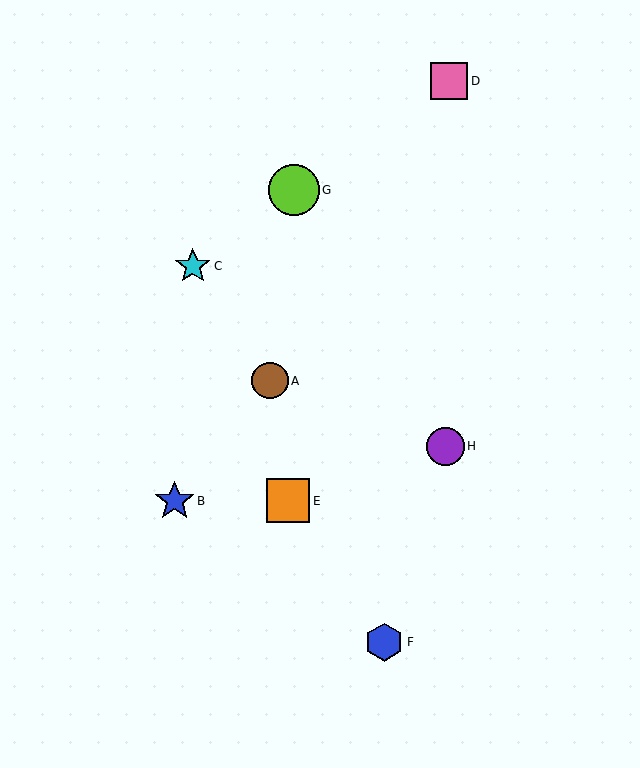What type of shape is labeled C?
Shape C is a cyan star.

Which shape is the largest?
The lime circle (labeled G) is the largest.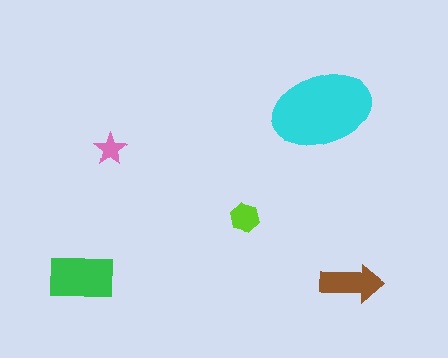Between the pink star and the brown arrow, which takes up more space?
The brown arrow.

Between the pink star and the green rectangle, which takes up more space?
The green rectangle.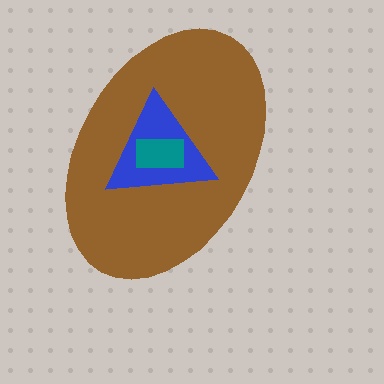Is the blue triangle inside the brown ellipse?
Yes.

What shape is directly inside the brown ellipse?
The blue triangle.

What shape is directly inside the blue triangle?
The teal rectangle.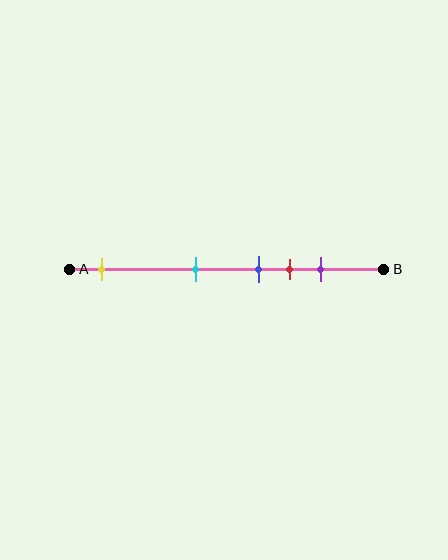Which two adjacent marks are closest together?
The blue and red marks are the closest adjacent pair.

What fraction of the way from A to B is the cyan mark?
The cyan mark is approximately 40% (0.4) of the way from A to B.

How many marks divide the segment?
There are 5 marks dividing the segment.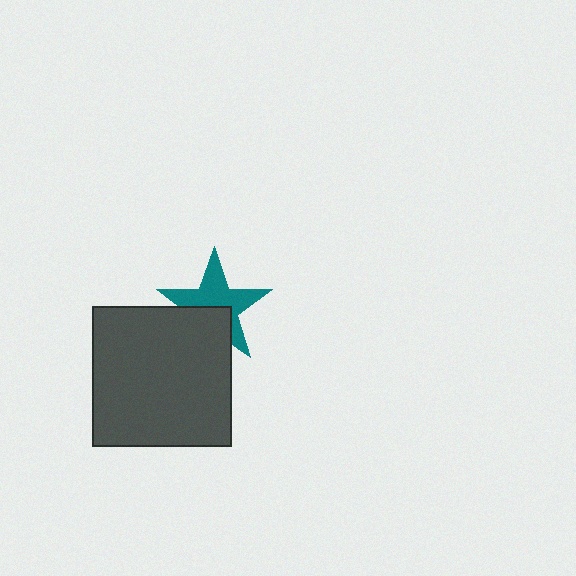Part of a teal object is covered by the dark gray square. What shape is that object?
It is a star.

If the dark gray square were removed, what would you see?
You would see the complete teal star.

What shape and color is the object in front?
The object in front is a dark gray square.